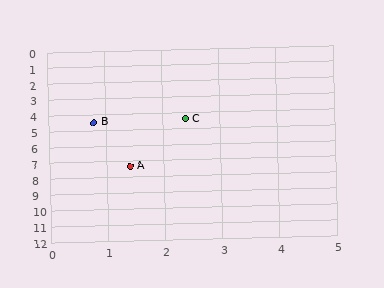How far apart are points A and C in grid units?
Points A and C are about 3.1 grid units apart.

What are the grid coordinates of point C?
Point C is at approximately (2.4, 4.4).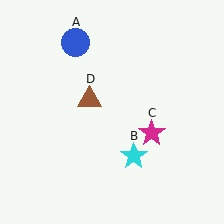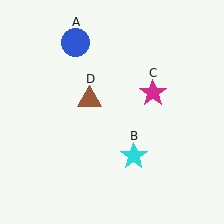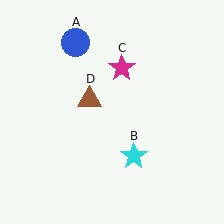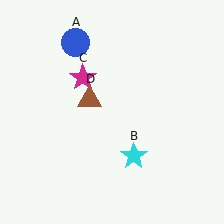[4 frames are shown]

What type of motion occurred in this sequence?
The magenta star (object C) rotated counterclockwise around the center of the scene.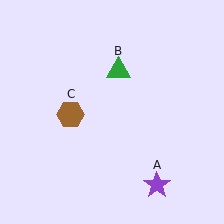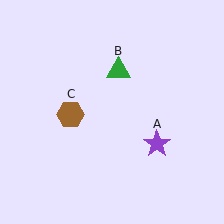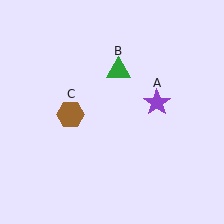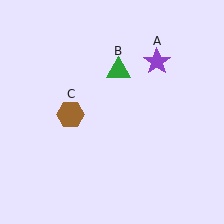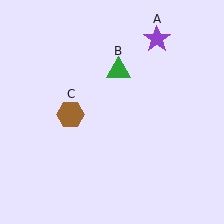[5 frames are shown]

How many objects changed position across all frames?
1 object changed position: purple star (object A).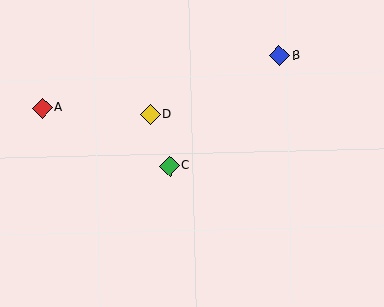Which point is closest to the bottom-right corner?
Point C is closest to the bottom-right corner.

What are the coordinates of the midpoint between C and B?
The midpoint between C and B is at (225, 111).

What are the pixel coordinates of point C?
Point C is at (170, 166).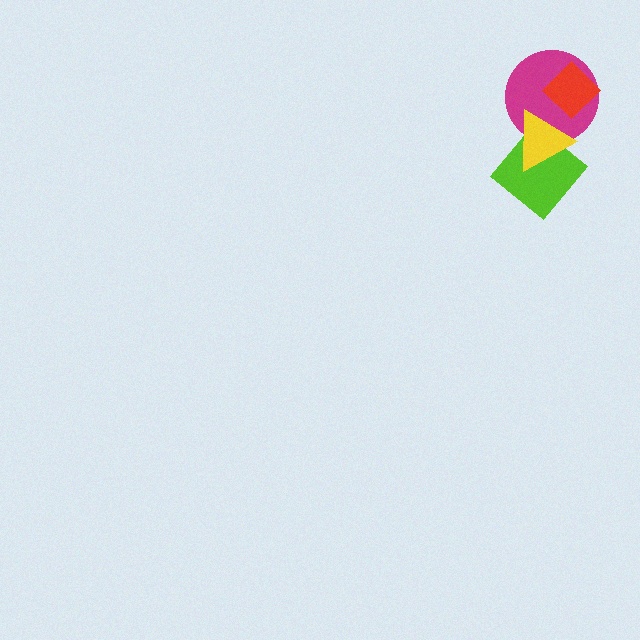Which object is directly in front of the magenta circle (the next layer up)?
The red diamond is directly in front of the magenta circle.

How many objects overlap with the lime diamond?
1 object overlaps with the lime diamond.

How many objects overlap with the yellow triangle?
2 objects overlap with the yellow triangle.